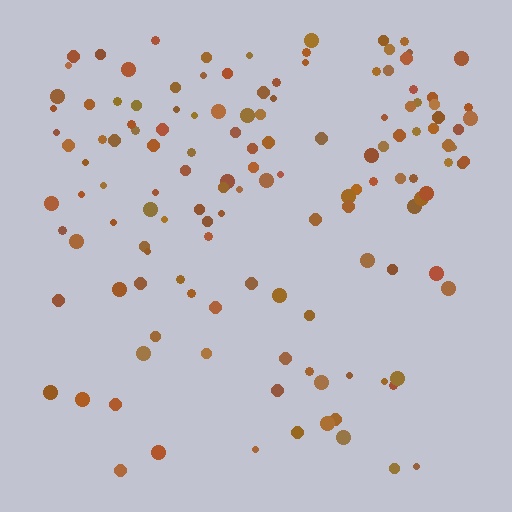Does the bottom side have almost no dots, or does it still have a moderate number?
Still a moderate number, just noticeably fewer than the top.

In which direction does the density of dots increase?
From bottom to top, with the top side densest.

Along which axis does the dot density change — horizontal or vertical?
Vertical.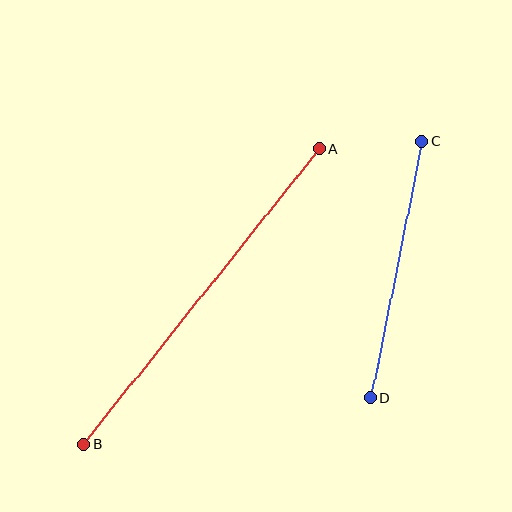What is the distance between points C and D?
The distance is approximately 261 pixels.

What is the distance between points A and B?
The distance is approximately 378 pixels.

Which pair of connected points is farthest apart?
Points A and B are farthest apart.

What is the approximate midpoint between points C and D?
The midpoint is at approximately (396, 269) pixels.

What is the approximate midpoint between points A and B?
The midpoint is at approximately (202, 296) pixels.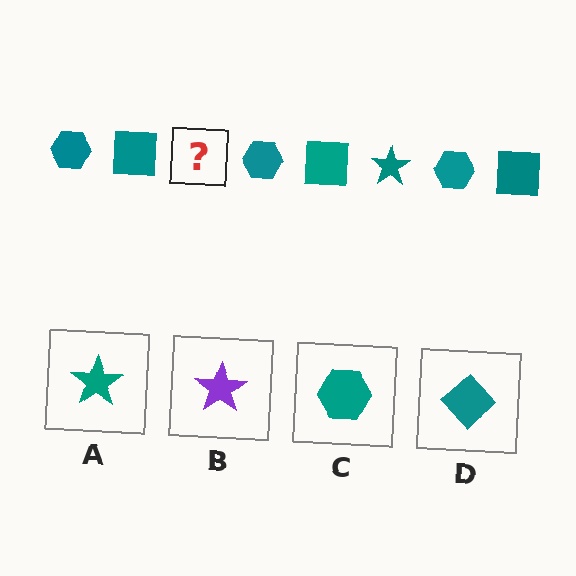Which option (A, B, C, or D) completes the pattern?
A.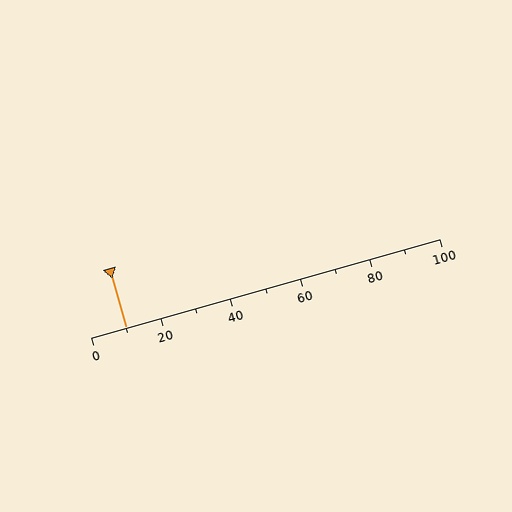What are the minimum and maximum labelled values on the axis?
The axis runs from 0 to 100.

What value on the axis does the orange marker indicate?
The marker indicates approximately 10.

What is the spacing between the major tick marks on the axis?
The major ticks are spaced 20 apart.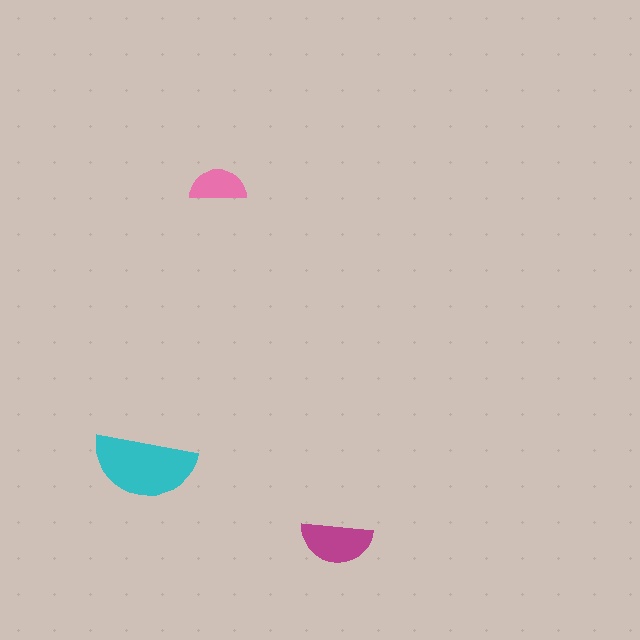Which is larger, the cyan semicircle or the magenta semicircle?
The cyan one.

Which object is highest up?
The pink semicircle is topmost.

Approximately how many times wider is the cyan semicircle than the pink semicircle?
About 2 times wider.